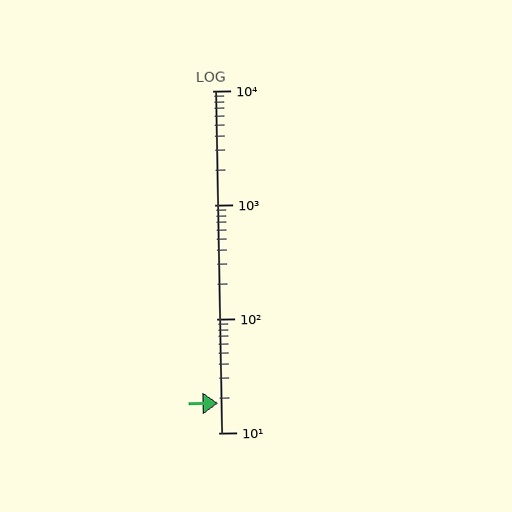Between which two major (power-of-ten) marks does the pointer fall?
The pointer is between 10 and 100.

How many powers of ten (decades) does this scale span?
The scale spans 3 decades, from 10 to 10000.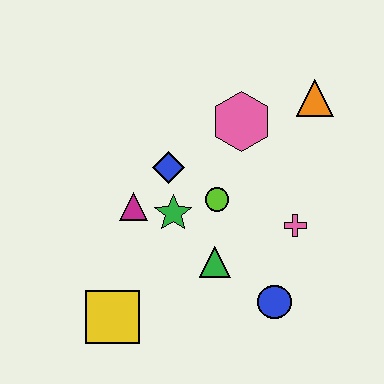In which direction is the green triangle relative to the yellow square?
The green triangle is to the right of the yellow square.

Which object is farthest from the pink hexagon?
The yellow square is farthest from the pink hexagon.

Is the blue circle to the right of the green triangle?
Yes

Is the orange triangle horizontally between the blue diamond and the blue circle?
No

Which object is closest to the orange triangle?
The pink hexagon is closest to the orange triangle.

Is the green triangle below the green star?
Yes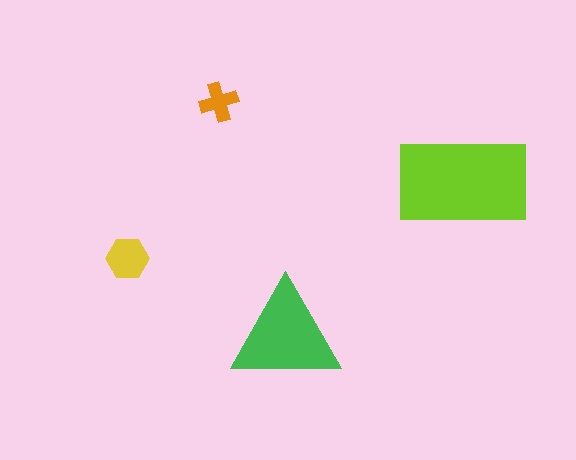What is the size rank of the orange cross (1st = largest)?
4th.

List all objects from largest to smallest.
The lime rectangle, the green triangle, the yellow hexagon, the orange cross.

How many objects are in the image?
There are 4 objects in the image.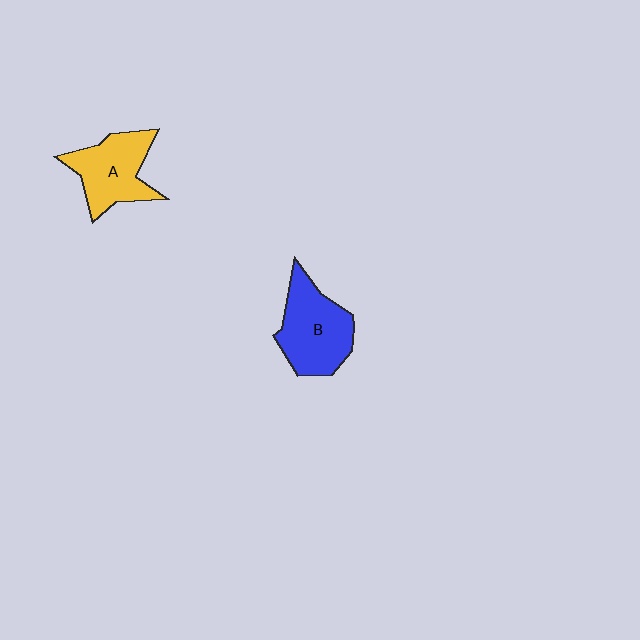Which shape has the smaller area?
Shape A (yellow).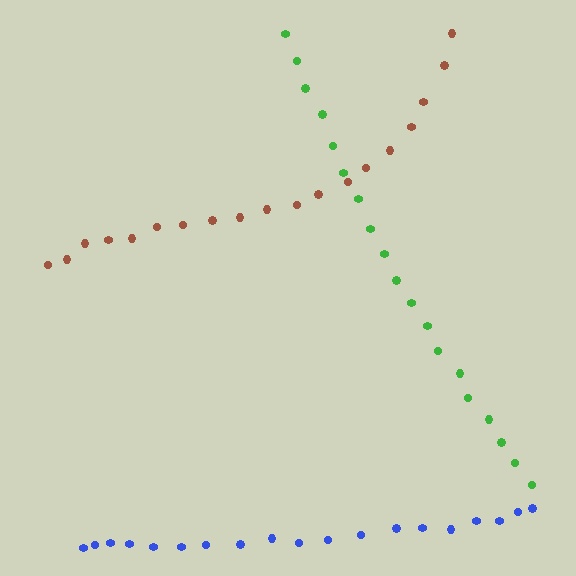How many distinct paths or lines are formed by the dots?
There are 3 distinct paths.